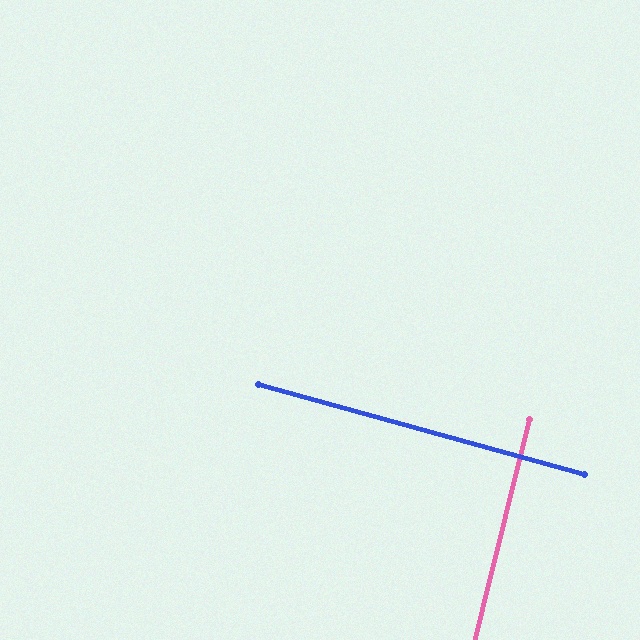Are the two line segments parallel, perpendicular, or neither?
Perpendicular — they meet at approximately 89°.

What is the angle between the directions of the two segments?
Approximately 89 degrees.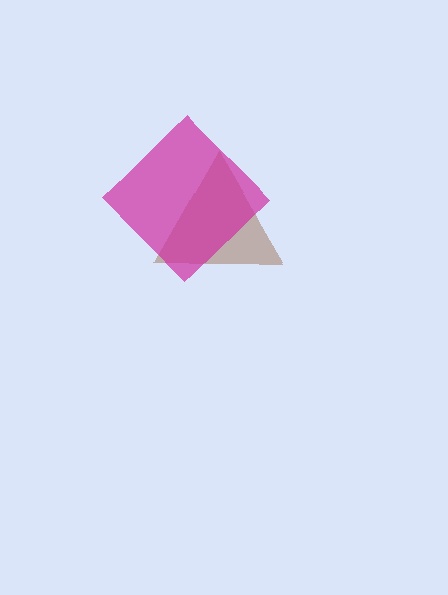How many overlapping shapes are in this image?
There are 2 overlapping shapes in the image.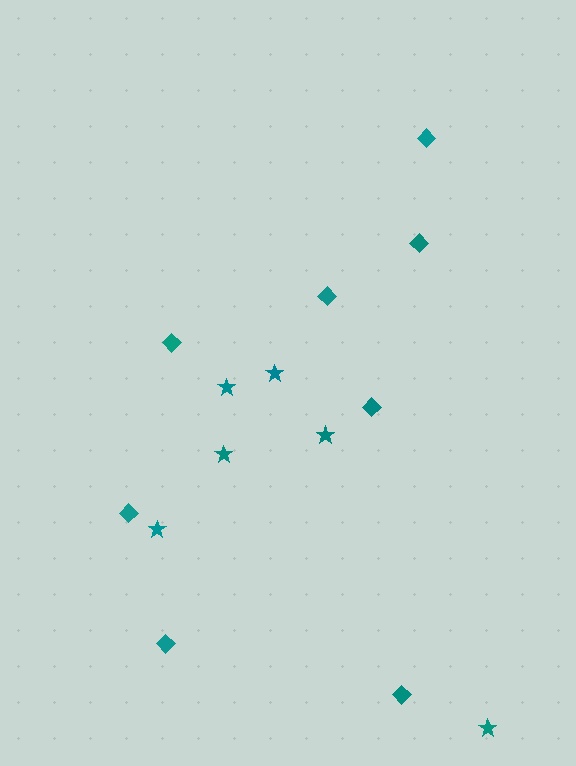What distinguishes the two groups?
There are 2 groups: one group of stars (6) and one group of diamonds (8).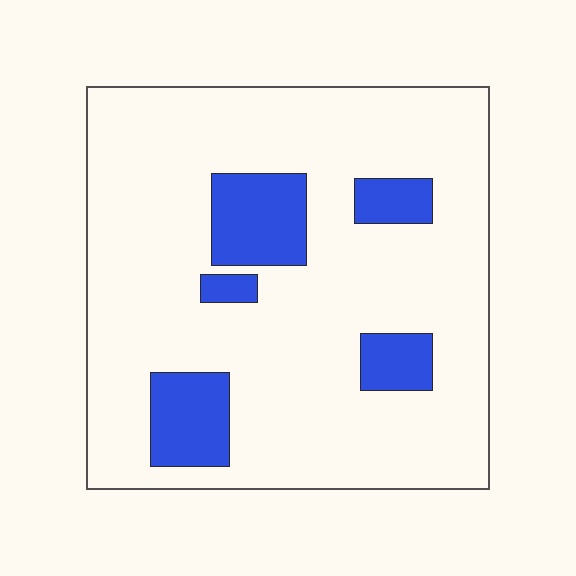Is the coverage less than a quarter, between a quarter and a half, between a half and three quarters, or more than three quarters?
Less than a quarter.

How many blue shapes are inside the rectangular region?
5.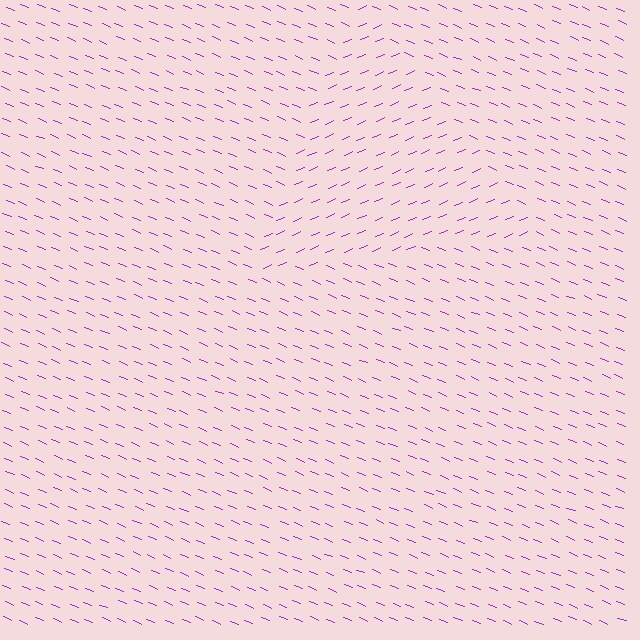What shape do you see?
I see a triangle.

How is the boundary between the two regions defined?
The boundary is defined purely by a change in line orientation (approximately 45 degrees difference). All lines are the same color and thickness.